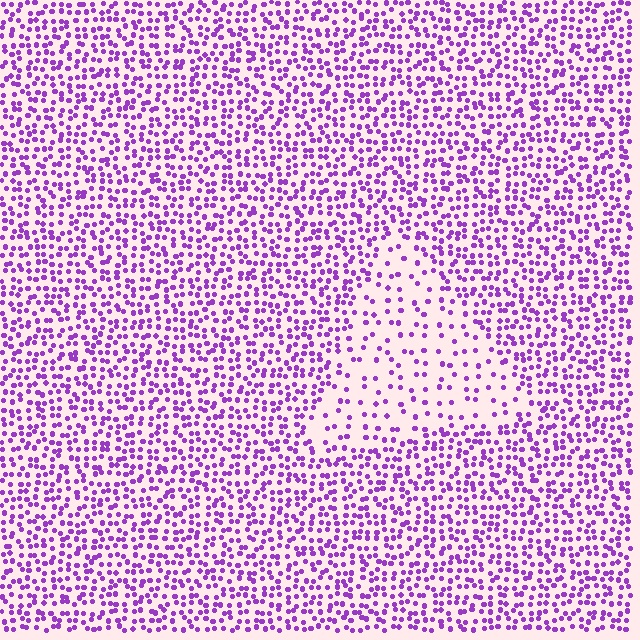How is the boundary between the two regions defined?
The boundary is defined by a change in element density (approximately 2.5x ratio). All elements are the same color, size, and shape.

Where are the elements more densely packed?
The elements are more densely packed outside the triangle boundary.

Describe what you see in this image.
The image contains small purple elements arranged at two different densities. A triangle-shaped region is visible where the elements are less densely packed than the surrounding area.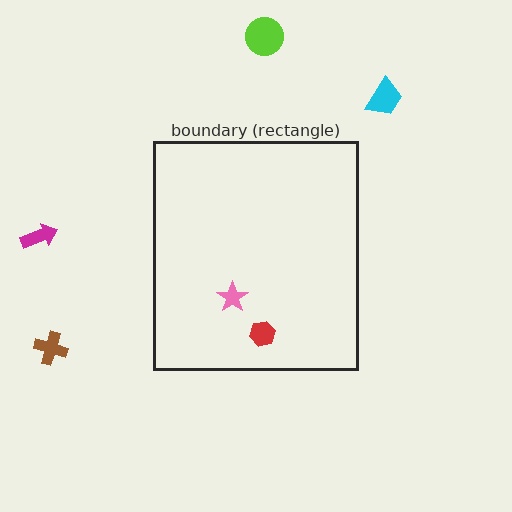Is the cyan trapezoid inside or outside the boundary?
Outside.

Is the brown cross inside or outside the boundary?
Outside.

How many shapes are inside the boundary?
2 inside, 4 outside.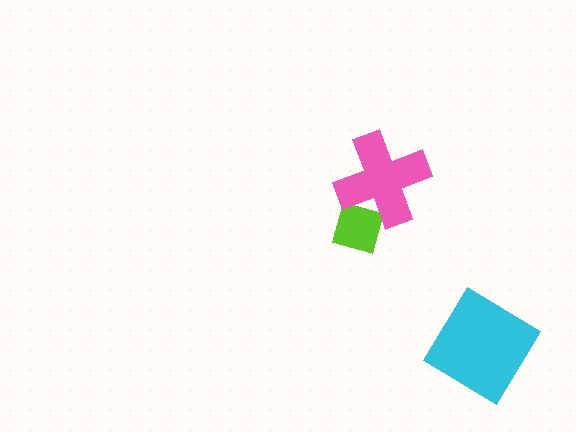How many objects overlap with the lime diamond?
1 object overlaps with the lime diamond.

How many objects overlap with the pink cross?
1 object overlaps with the pink cross.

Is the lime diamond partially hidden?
Yes, it is partially covered by another shape.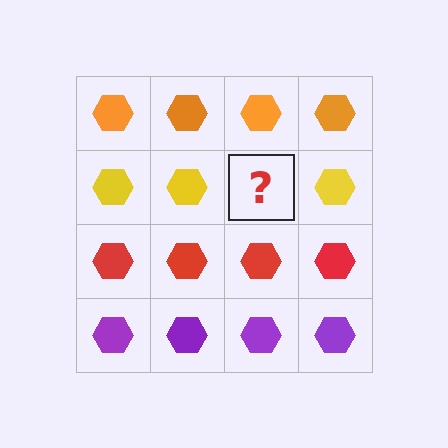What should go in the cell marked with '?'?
The missing cell should contain a yellow hexagon.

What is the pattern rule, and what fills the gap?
The rule is that each row has a consistent color. The gap should be filled with a yellow hexagon.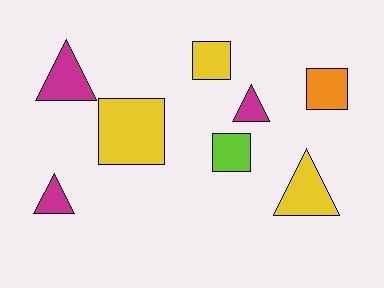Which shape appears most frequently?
Square, with 4 objects.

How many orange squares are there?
There is 1 orange square.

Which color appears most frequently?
Magenta, with 3 objects.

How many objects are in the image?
There are 8 objects.